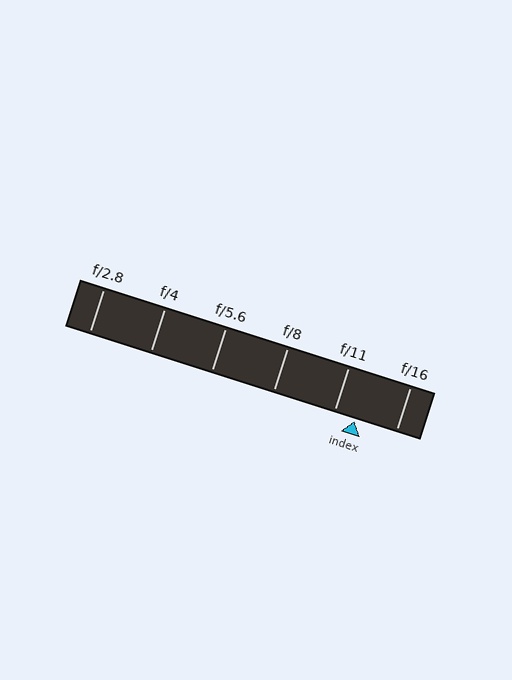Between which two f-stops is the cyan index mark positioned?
The index mark is between f/11 and f/16.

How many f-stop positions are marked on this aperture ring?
There are 6 f-stop positions marked.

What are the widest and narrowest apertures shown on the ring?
The widest aperture shown is f/2.8 and the narrowest is f/16.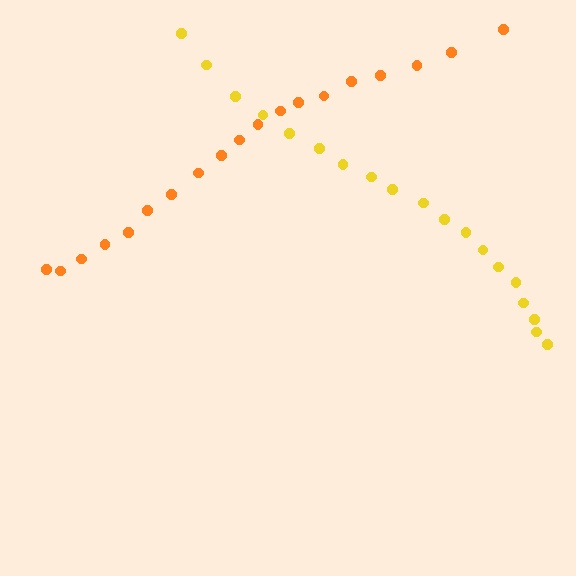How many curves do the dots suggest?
There are 2 distinct paths.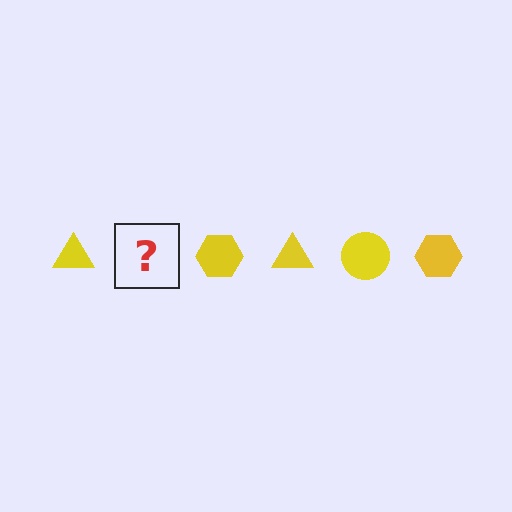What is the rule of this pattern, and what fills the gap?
The rule is that the pattern cycles through triangle, circle, hexagon shapes in yellow. The gap should be filled with a yellow circle.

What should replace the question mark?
The question mark should be replaced with a yellow circle.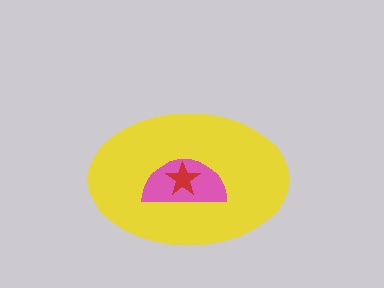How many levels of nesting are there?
3.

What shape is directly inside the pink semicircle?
The red star.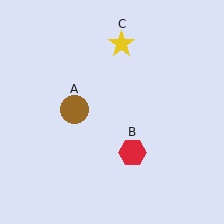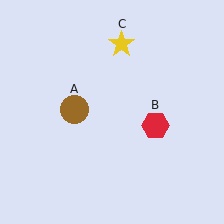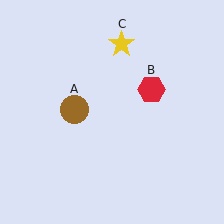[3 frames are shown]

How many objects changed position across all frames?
1 object changed position: red hexagon (object B).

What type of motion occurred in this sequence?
The red hexagon (object B) rotated counterclockwise around the center of the scene.